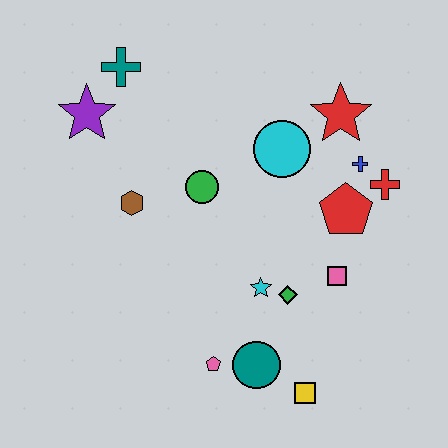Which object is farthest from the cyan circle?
The yellow square is farthest from the cyan circle.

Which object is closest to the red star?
The blue cross is closest to the red star.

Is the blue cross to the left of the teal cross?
No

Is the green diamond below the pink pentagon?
No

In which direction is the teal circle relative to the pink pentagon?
The teal circle is to the right of the pink pentagon.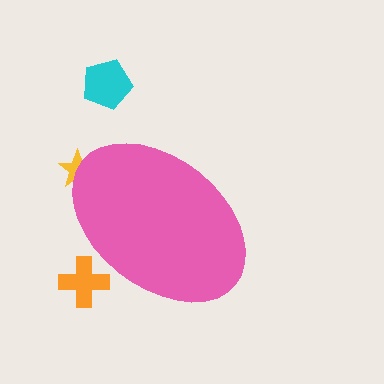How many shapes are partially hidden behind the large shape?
2 shapes are partially hidden.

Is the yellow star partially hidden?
Yes, the yellow star is partially hidden behind the pink ellipse.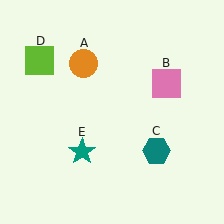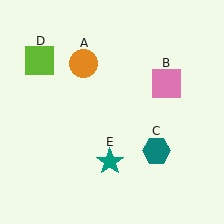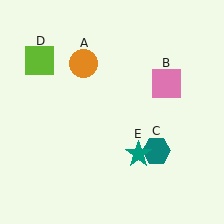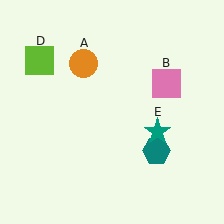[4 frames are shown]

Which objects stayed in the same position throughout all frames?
Orange circle (object A) and pink square (object B) and teal hexagon (object C) and lime square (object D) remained stationary.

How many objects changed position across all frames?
1 object changed position: teal star (object E).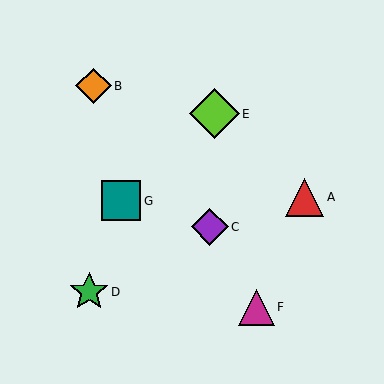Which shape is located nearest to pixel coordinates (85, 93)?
The orange diamond (labeled B) at (93, 86) is nearest to that location.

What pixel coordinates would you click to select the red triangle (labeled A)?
Click at (305, 197) to select the red triangle A.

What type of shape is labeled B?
Shape B is an orange diamond.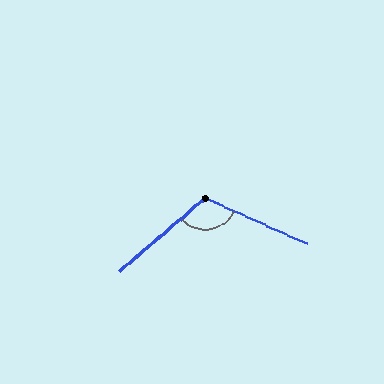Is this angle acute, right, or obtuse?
It is obtuse.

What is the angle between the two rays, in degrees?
Approximately 115 degrees.